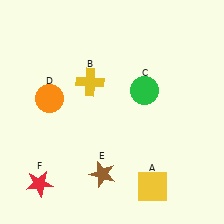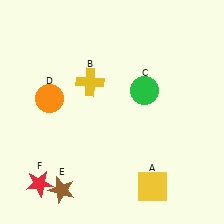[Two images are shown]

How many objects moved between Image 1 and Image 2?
1 object moved between the two images.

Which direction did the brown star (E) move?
The brown star (E) moved left.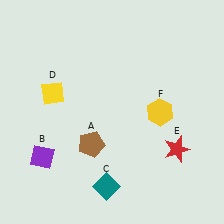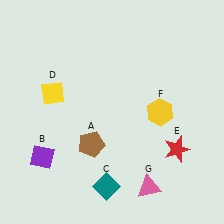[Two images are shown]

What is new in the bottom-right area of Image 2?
A pink triangle (G) was added in the bottom-right area of Image 2.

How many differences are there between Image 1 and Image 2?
There is 1 difference between the two images.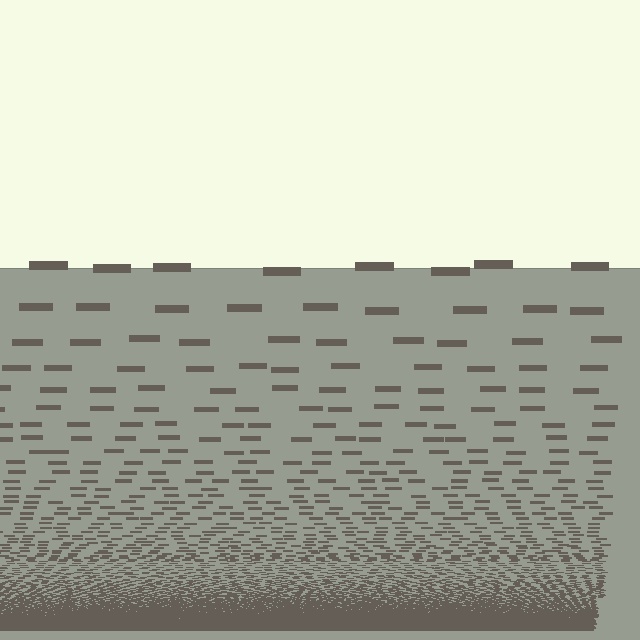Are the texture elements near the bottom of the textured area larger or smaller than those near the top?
Smaller. The gradient is inverted — elements near the bottom are smaller and denser.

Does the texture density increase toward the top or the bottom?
Density increases toward the bottom.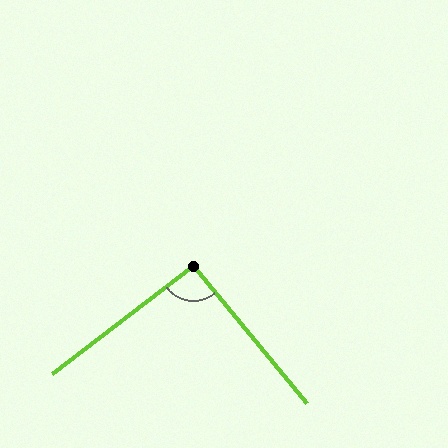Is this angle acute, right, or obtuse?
It is approximately a right angle.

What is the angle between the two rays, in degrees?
Approximately 92 degrees.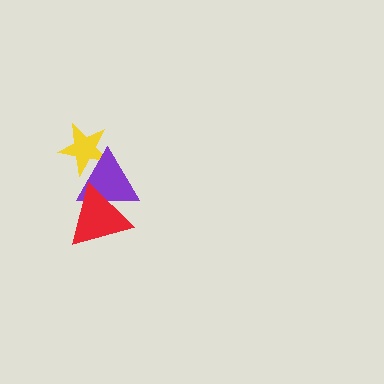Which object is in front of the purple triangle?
The red triangle is in front of the purple triangle.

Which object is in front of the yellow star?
The purple triangle is in front of the yellow star.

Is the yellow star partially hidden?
Yes, it is partially covered by another shape.